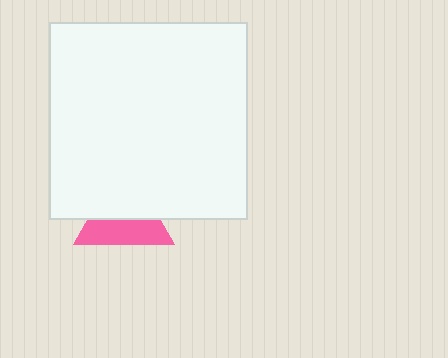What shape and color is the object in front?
The object in front is a white square.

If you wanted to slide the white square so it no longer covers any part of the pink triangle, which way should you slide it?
Slide it up — that is the most direct way to separate the two shapes.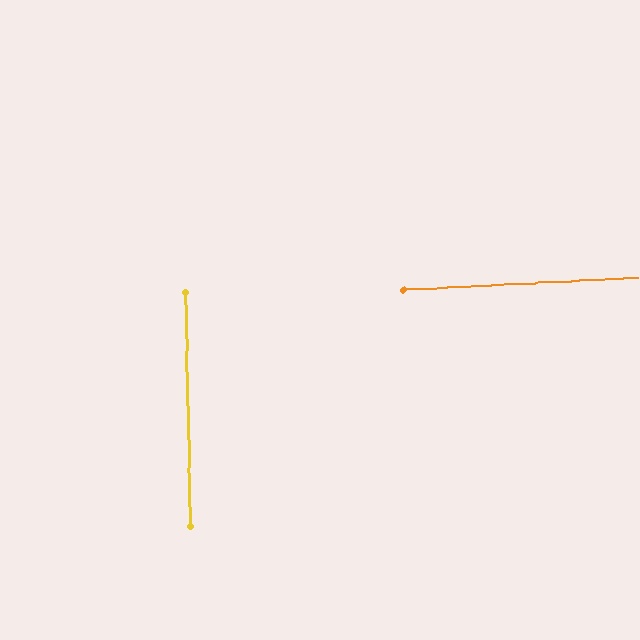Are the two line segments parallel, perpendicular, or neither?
Perpendicular — they meet at approximately 88°.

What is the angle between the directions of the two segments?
Approximately 88 degrees.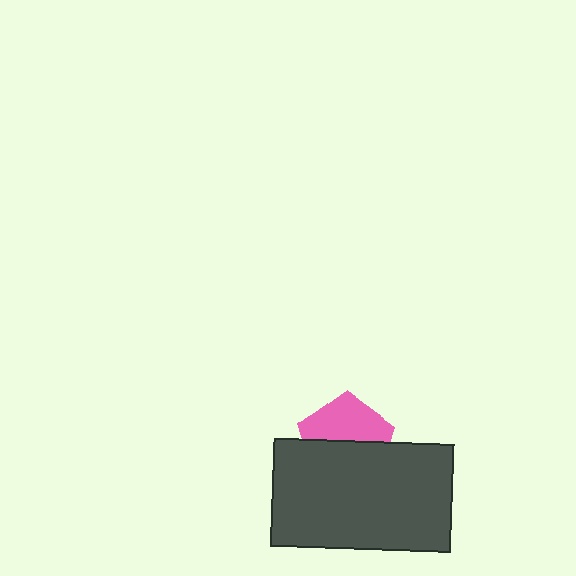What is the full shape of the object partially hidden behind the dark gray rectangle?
The partially hidden object is a pink pentagon.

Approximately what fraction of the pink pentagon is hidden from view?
Roughly 52% of the pink pentagon is hidden behind the dark gray rectangle.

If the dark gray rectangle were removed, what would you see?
You would see the complete pink pentagon.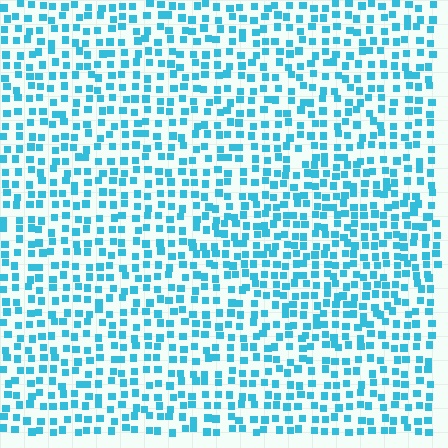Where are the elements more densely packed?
The elements are more densely packed inside the diamond boundary.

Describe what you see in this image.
The image contains small cyan elements arranged at two different densities. A diamond-shaped region is visible where the elements are more densely packed than the surrounding area.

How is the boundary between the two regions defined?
The boundary is defined by a change in element density (approximately 1.4x ratio). All elements are the same color, size, and shape.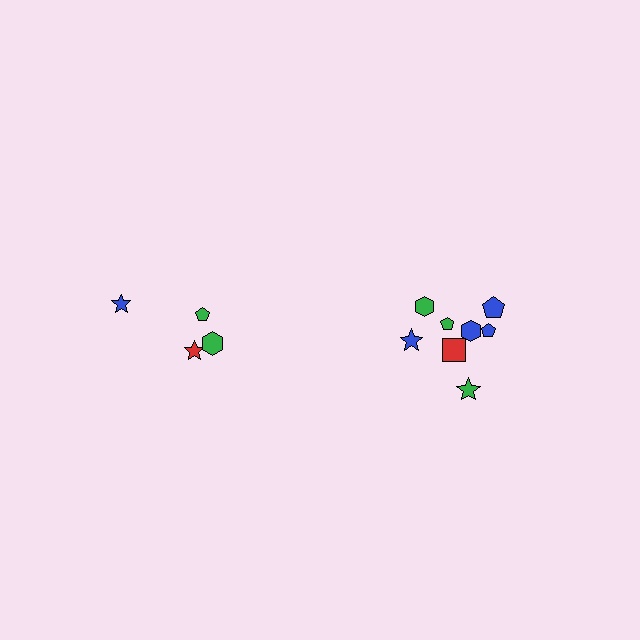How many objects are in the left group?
There are 4 objects.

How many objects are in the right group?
There are 8 objects.